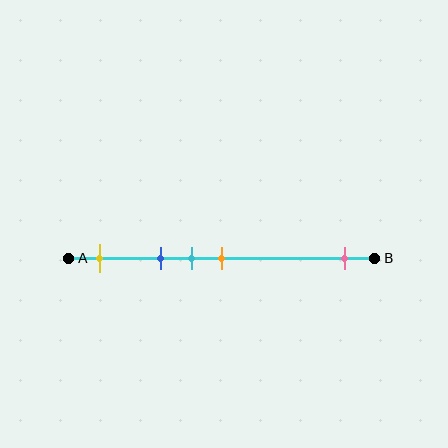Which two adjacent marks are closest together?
The cyan and orange marks are the closest adjacent pair.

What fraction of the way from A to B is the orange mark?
The orange mark is approximately 50% (0.5) of the way from A to B.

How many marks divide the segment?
There are 5 marks dividing the segment.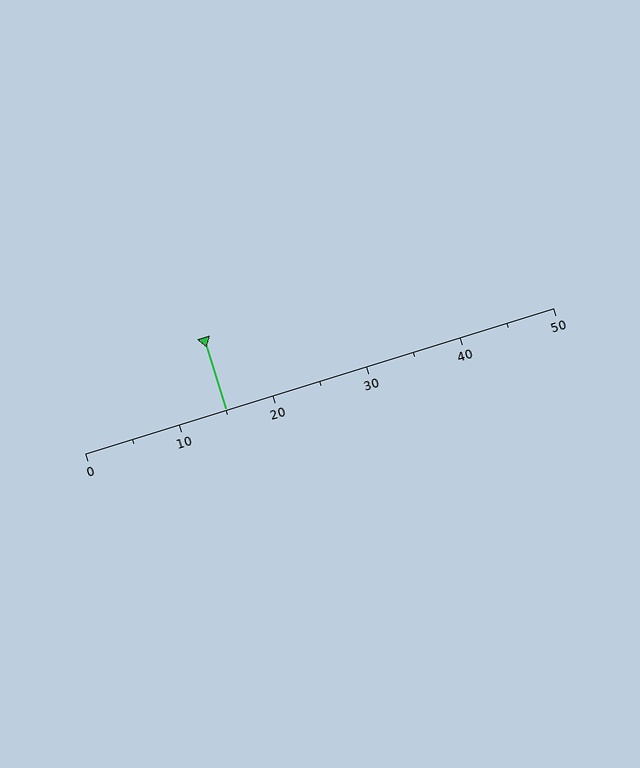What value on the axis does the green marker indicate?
The marker indicates approximately 15.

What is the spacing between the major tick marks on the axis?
The major ticks are spaced 10 apart.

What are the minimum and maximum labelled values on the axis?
The axis runs from 0 to 50.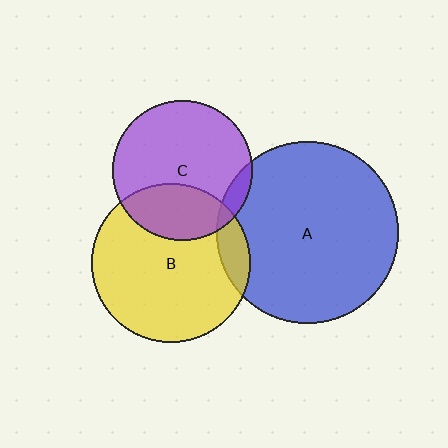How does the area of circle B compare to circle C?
Approximately 1.3 times.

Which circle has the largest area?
Circle A (blue).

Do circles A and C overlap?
Yes.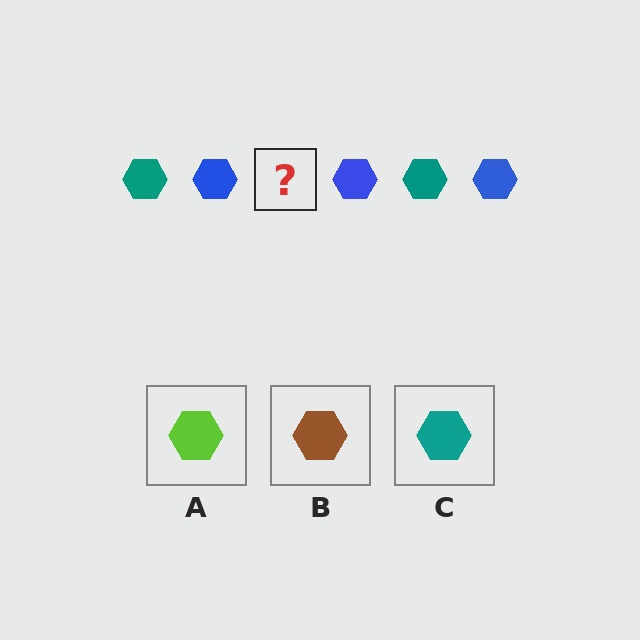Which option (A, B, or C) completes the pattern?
C.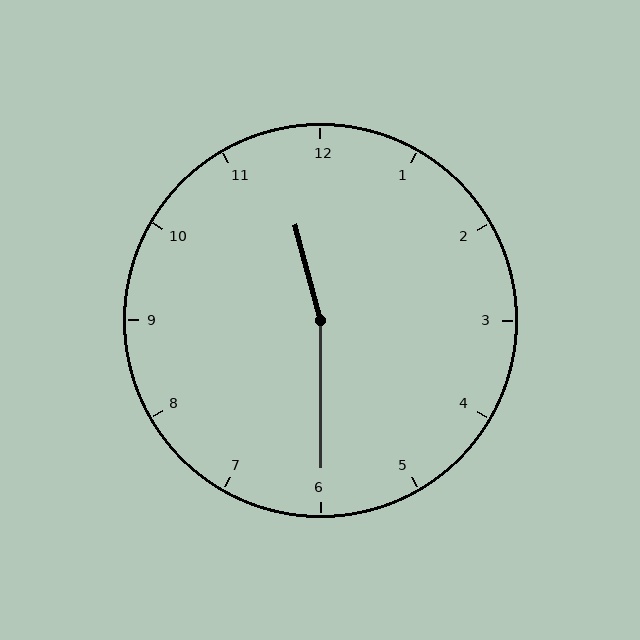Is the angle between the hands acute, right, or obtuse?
It is obtuse.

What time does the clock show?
11:30.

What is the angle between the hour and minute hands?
Approximately 165 degrees.